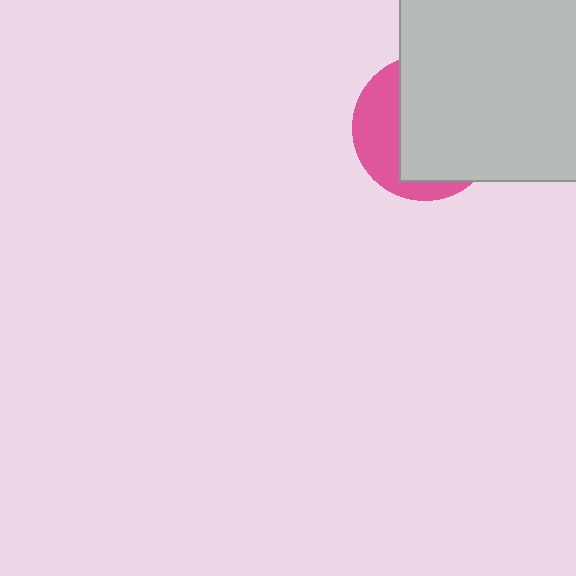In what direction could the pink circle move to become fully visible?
The pink circle could move left. That would shift it out from behind the light gray square entirely.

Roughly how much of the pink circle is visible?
A small part of it is visible (roughly 35%).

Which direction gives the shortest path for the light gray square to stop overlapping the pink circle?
Moving right gives the shortest separation.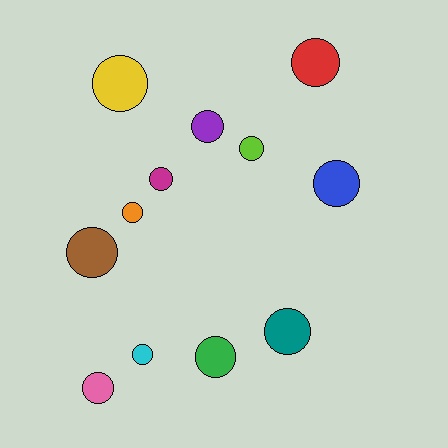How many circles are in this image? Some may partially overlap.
There are 12 circles.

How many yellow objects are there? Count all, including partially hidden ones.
There is 1 yellow object.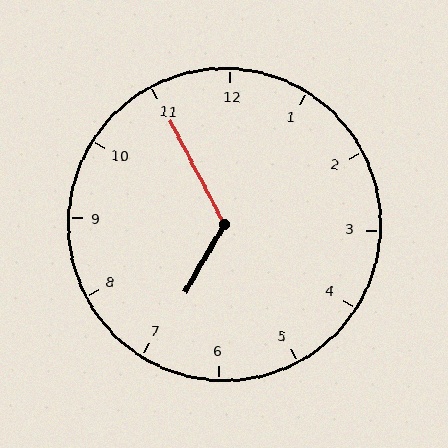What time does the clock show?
6:55.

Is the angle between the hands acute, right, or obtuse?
It is obtuse.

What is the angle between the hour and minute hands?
Approximately 122 degrees.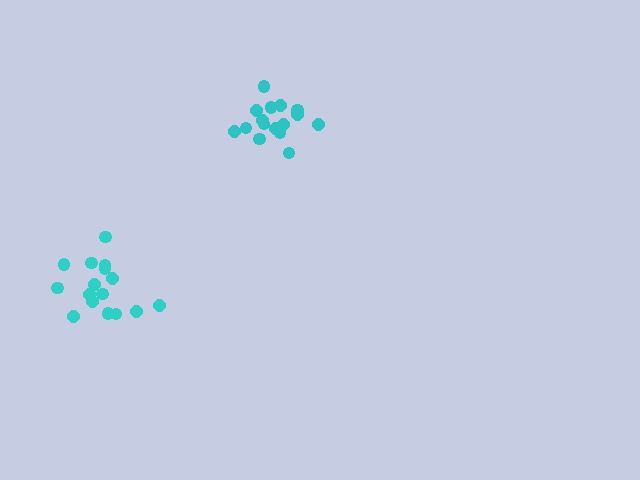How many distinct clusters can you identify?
There are 2 distinct clusters.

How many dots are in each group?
Group 1: 16 dots, Group 2: 16 dots (32 total).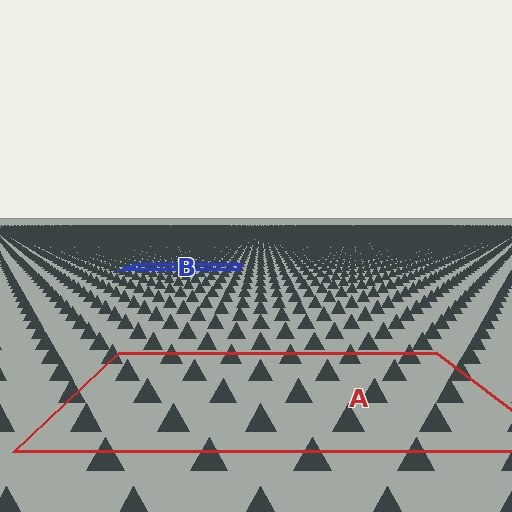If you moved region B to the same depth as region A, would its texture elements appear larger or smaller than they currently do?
They would appear larger. At a closer depth, the same texture elements are projected at a bigger on-screen size.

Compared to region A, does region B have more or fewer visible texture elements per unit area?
Region B has more texture elements per unit area — they are packed more densely because it is farther away.